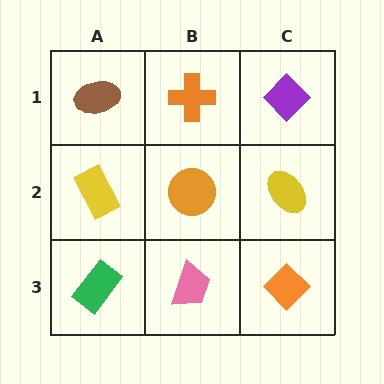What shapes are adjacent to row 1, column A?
A yellow rectangle (row 2, column A), an orange cross (row 1, column B).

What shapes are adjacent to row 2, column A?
A brown ellipse (row 1, column A), a green rectangle (row 3, column A), an orange circle (row 2, column B).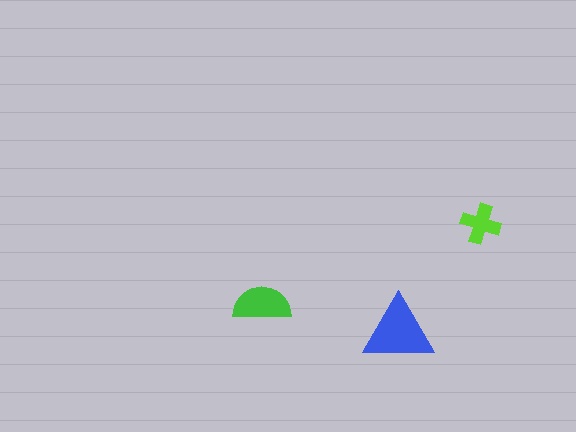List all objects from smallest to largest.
The lime cross, the green semicircle, the blue triangle.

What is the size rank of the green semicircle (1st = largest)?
2nd.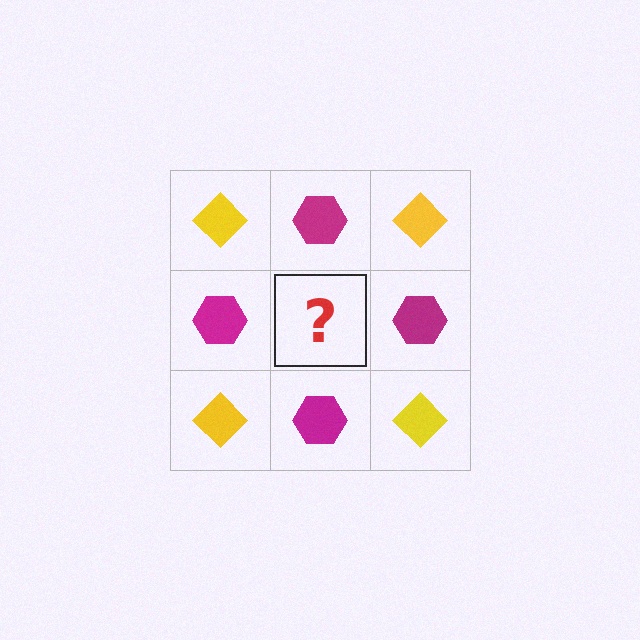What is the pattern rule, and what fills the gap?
The rule is that it alternates yellow diamond and magenta hexagon in a checkerboard pattern. The gap should be filled with a yellow diamond.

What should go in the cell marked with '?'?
The missing cell should contain a yellow diamond.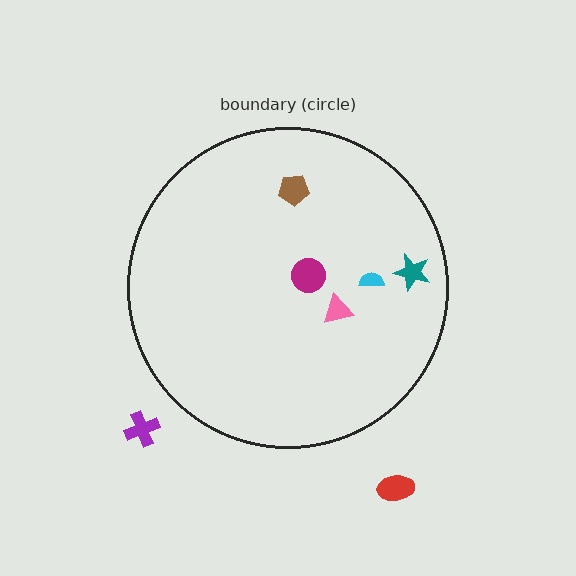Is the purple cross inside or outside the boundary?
Outside.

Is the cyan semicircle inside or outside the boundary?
Inside.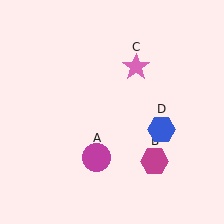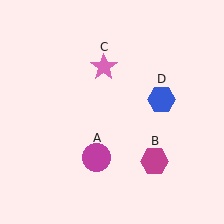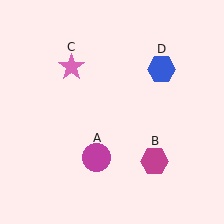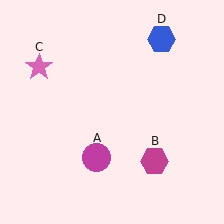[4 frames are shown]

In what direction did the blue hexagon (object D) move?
The blue hexagon (object D) moved up.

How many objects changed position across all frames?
2 objects changed position: pink star (object C), blue hexagon (object D).